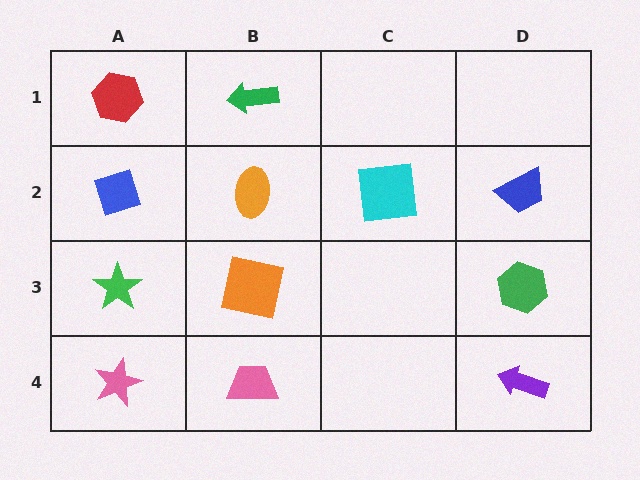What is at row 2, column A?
A blue diamond.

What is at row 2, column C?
A cyan square.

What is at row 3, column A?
A green star.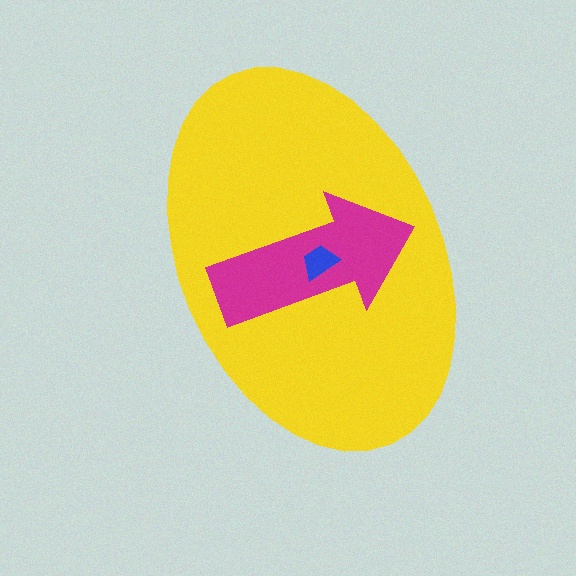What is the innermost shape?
The blue trapezoid.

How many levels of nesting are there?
3.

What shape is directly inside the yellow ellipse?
The magenta arrow.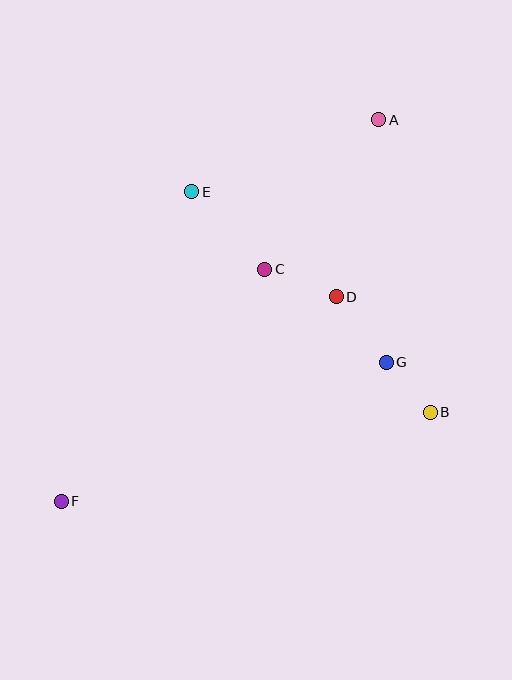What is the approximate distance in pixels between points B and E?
The distance between B and E is approximately 325 pixels.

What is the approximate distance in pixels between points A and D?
The distance between A and D is approximately 182 pixels.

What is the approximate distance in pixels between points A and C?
The distance between A and C is approximately 188 pixels.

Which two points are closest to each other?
Points B and G are closest to each other.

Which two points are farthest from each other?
Points A and F are farthest from each other.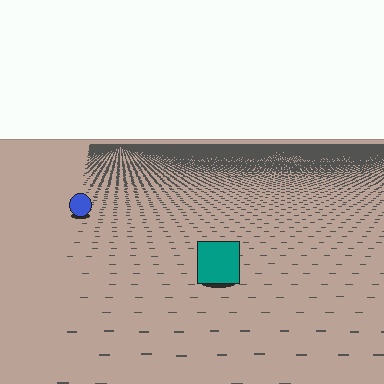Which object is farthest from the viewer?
The blue circle is farthest from the viewer. It appears smaller and the ground texture around it is denser.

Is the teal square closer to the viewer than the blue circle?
Yes. The teal square is closer — you can tell from the texture gradient: the ground texture is coarser near it.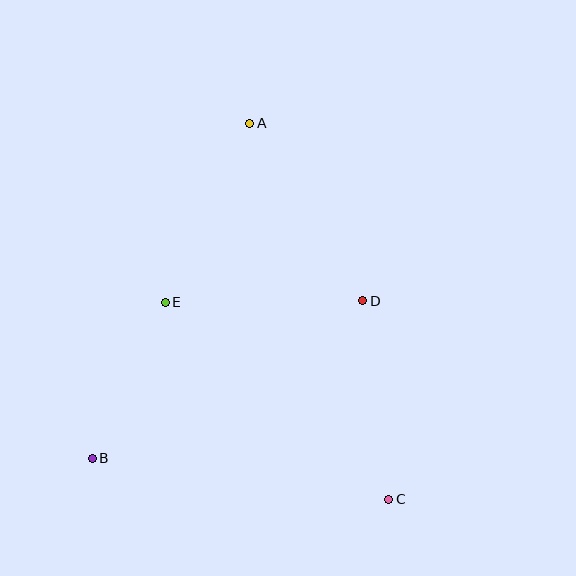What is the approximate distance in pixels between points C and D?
The distance between C and D is approximately 200 pixels.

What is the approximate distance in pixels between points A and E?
The distance between A and E is approximately 198 pixels.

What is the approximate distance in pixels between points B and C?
The distance between B and C is approximately 299 pixels.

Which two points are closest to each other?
Points B and E are closest to each other.